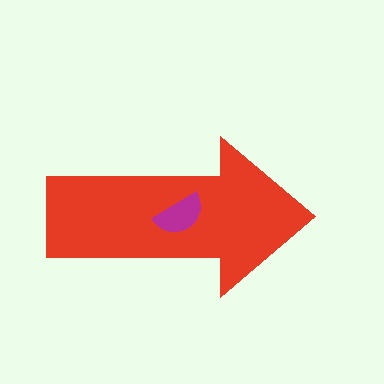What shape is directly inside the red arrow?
The magenta semicircle.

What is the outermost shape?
The red arrow.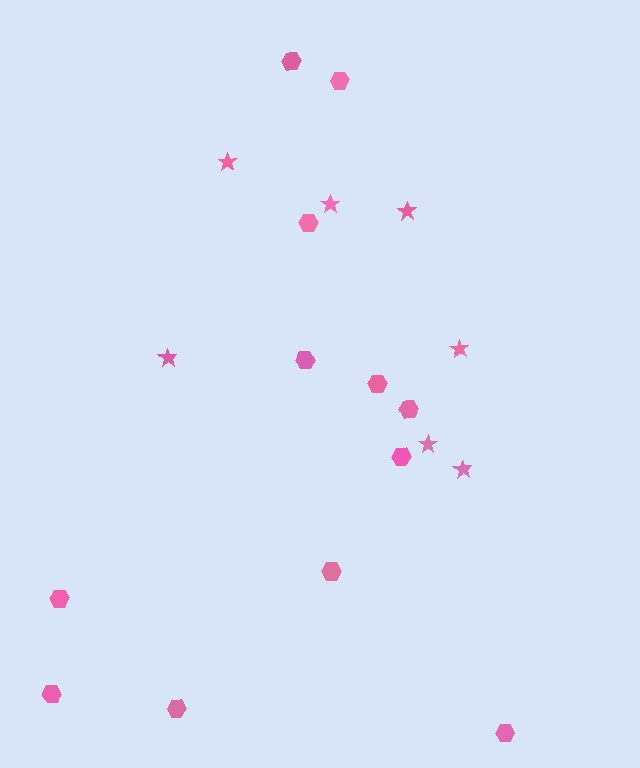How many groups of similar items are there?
There are 2 groups: one group of stars (7) and one group of hexagons (12).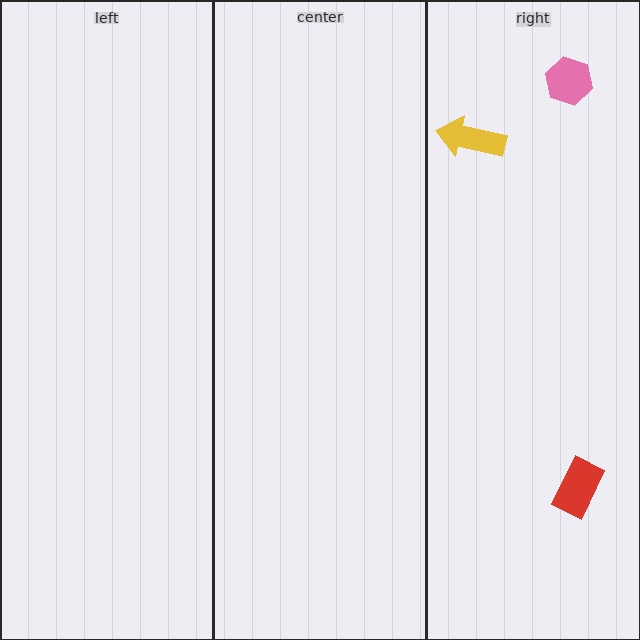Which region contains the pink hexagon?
The right region.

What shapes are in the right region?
The red rectangle, the yellow arrow, the pink hexagon.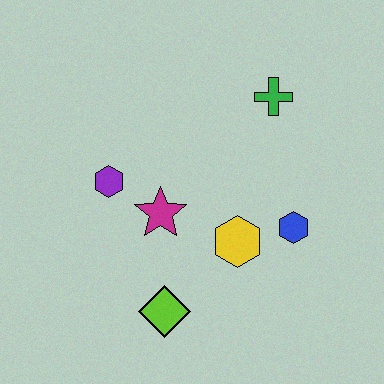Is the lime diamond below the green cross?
Yes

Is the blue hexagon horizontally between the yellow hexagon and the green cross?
No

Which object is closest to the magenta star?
The purple hexagon is closest to the magenta star.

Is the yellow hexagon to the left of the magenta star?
No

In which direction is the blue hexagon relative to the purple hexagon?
The blue hexagon is to the right of the purple hexagon.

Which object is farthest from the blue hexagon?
The purple hexagon is farthest from the blue hexagon.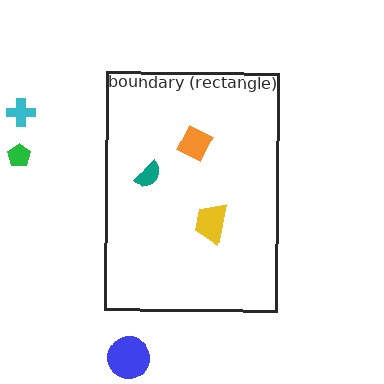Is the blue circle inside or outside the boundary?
Outside.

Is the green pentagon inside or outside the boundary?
Outside.